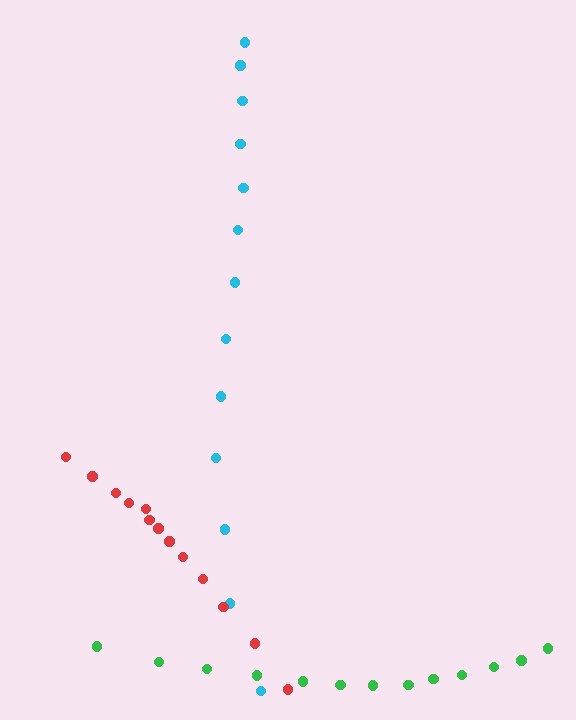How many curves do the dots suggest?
There are 3 distinct paths.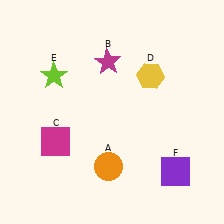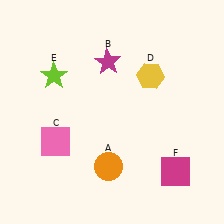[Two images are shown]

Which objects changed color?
C changed from magenta to pink. F changed from purple to magenta.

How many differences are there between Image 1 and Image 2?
There are 2 differences between the two images.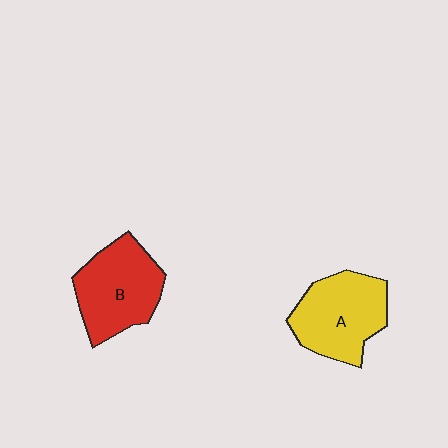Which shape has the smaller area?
Shape B (red).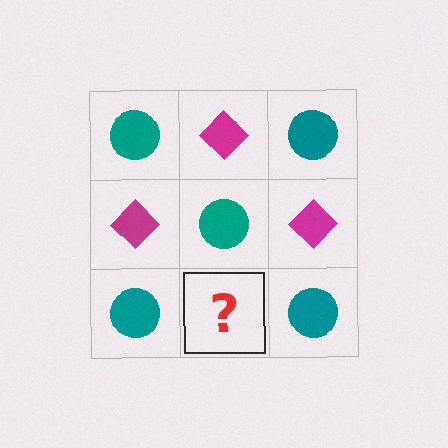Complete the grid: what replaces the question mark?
The question mark should be replaced with a magenta diamond.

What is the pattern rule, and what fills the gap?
The rule is that it alternates teal circle and magenta diamond in a checkerboard pattern. The gap should be filled with a magenta diamond.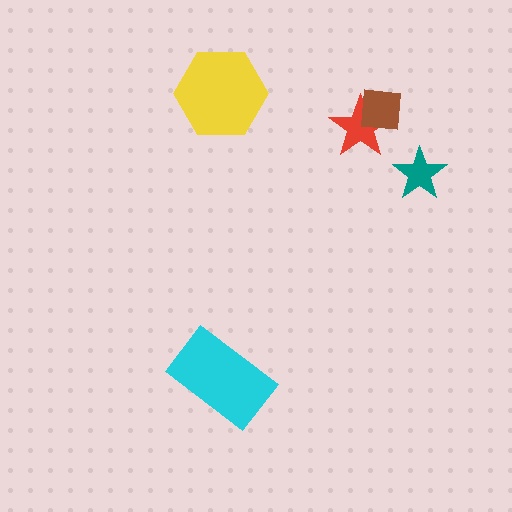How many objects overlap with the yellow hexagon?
0 objects overlap with the yellow hexagon.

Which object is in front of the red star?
The brown square is in front of the red star.